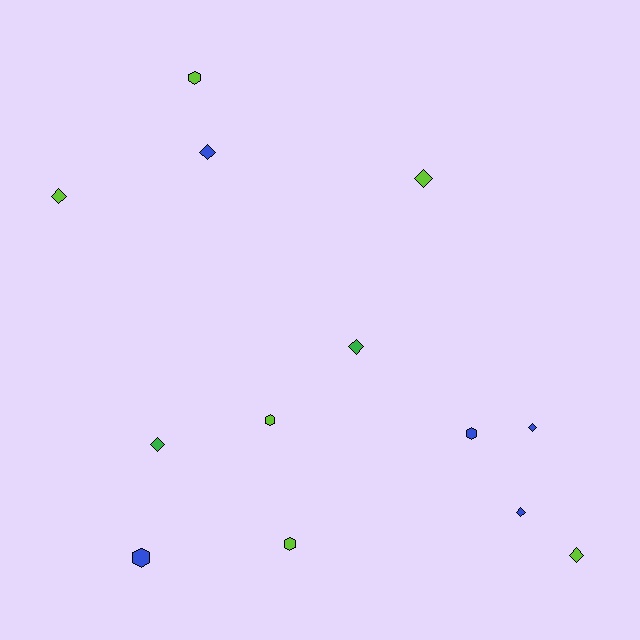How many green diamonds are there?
There are 2 green diamonds.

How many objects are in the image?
There are 13 objects.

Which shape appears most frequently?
Diamond, with 8 objects.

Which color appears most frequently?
Lime, with 6 objects.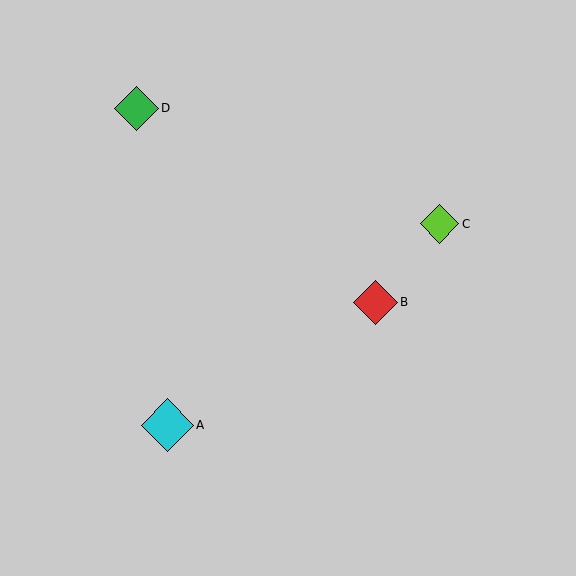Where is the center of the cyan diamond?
The center of the cyan diamond is at (167, 425).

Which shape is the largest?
The cyan diamond (labeled A) is the largest.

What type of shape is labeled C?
Shape C is a lime diamond.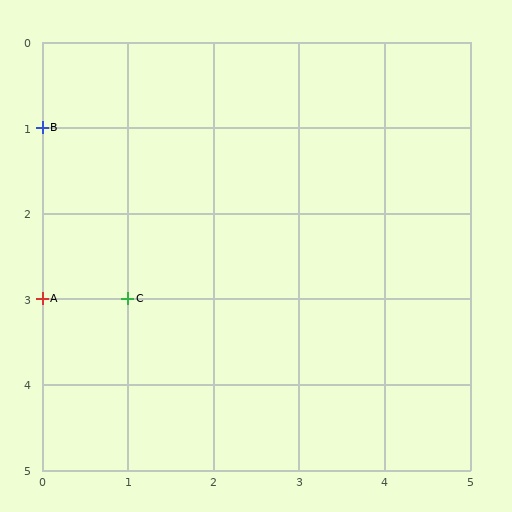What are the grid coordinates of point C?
Point C is at grid coordinates (1, 3).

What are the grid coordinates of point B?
Point B is at grid coordinates (0, 1).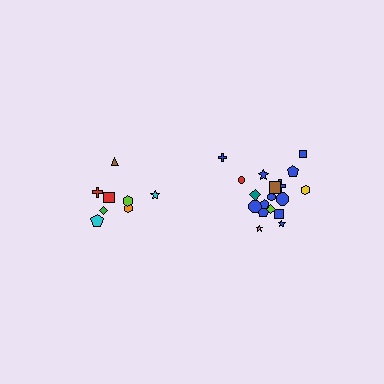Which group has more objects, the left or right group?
The right group.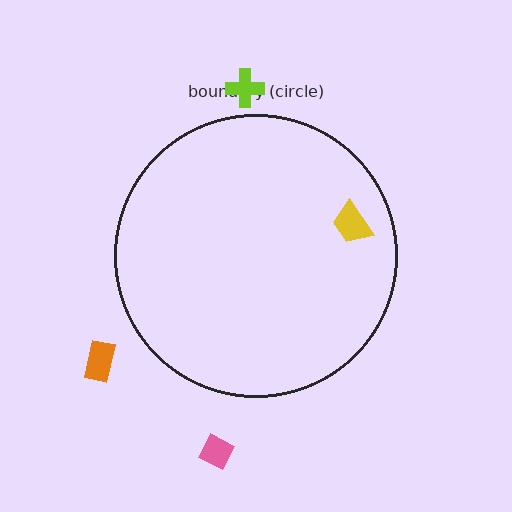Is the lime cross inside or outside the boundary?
Outside.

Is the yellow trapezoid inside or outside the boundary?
Inside.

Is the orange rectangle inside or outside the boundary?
Outside.